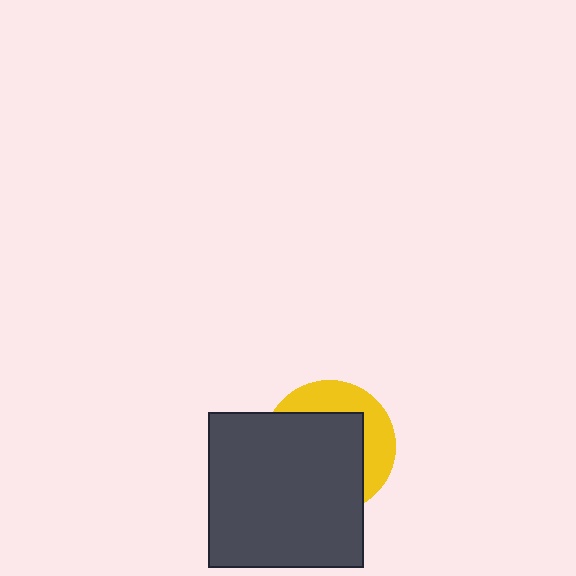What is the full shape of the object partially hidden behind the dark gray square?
The partially hidden object is a yellow circle.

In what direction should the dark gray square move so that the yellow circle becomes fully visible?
The dark gray square should move toward the lower-left. That is the shortest direction to clear the overlap and leave the yellow circle fully visible.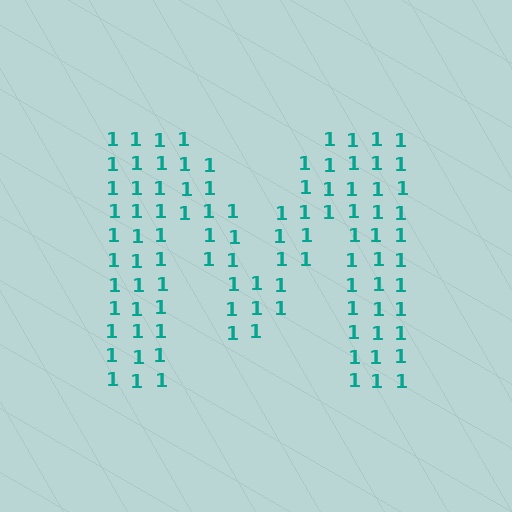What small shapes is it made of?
It is made of small digit 1's.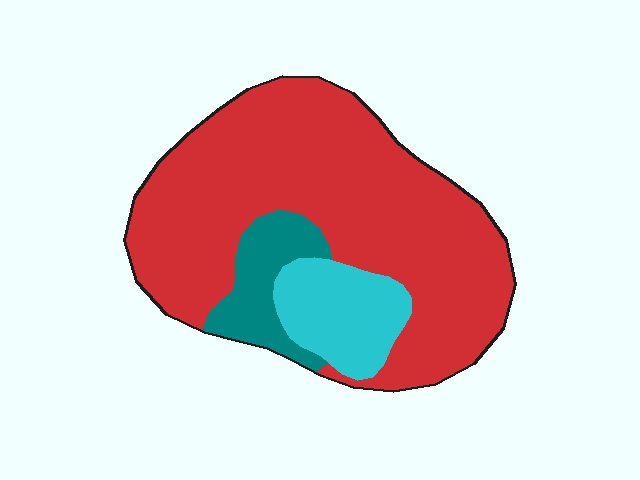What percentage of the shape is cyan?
Cyan covers 14% of the shape.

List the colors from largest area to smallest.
From largest to smallest: red, cyan, teal.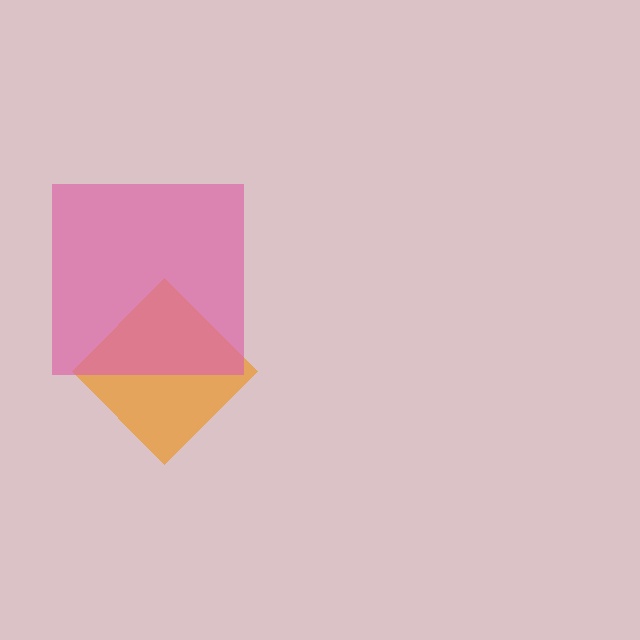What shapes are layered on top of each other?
The layered shapes are: an orange diamond, a pink square.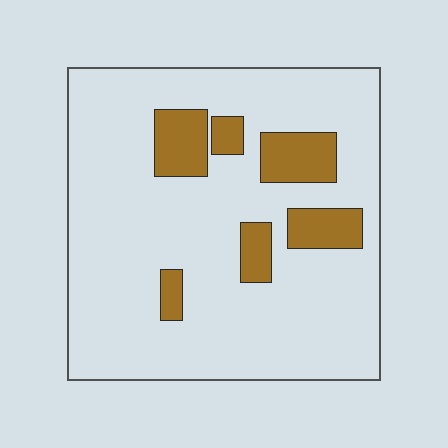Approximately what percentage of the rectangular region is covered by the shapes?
Approximately 15%.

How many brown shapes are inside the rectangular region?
6.